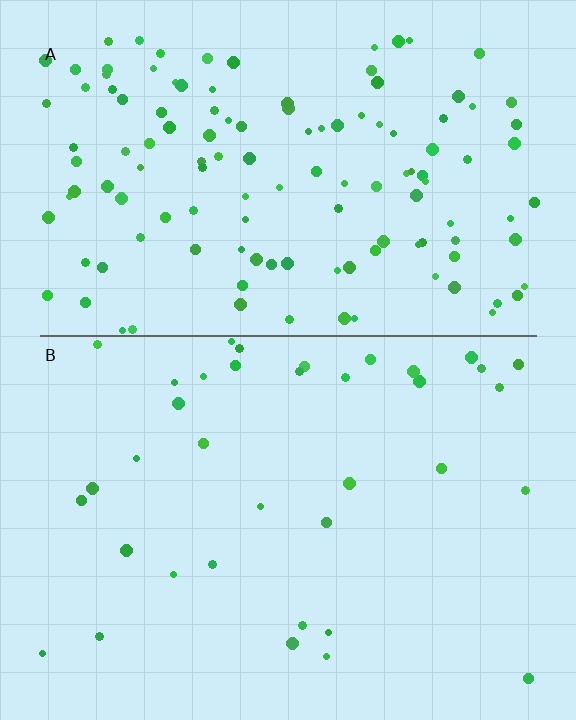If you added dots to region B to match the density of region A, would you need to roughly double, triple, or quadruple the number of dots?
Approximately quadruple.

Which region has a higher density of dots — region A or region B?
A (the top).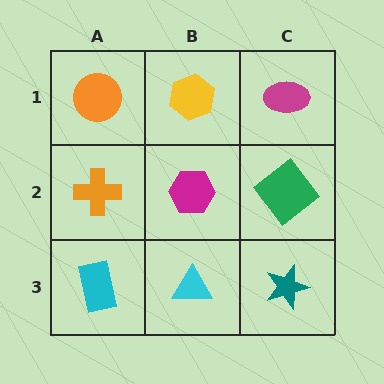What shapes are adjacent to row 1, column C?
A green diamond (row 2, column C), a yellow hexagon (row 1, column B).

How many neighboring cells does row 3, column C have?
2.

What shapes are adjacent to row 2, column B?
A yellow hexagon (row 1, column B), a cyan triangle (row 3, column B), an orange cross (row 2, column A), a green diamond (row 2, column C).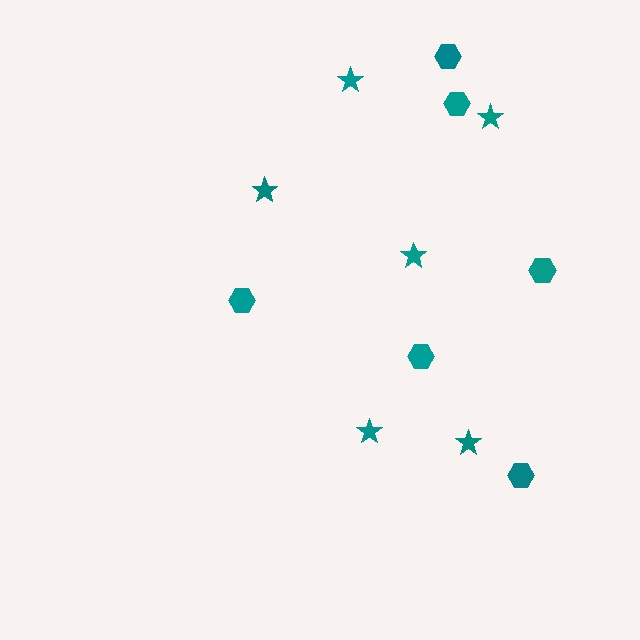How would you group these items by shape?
There are 2 groups: one group of stars (6) and one group of hexagons (6).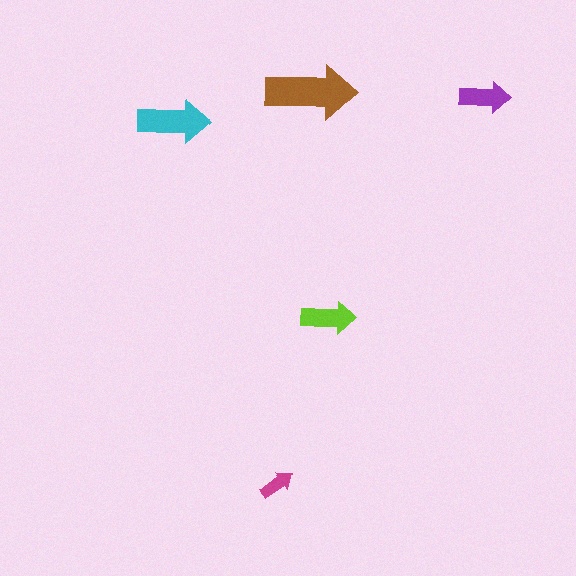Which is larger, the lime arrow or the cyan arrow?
The cyan one.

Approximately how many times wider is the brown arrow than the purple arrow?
About 2 times wider.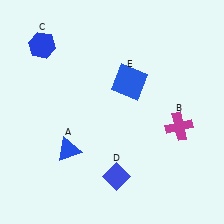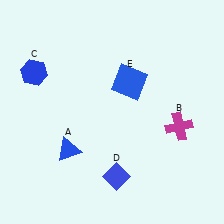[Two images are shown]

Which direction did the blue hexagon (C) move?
The blue hexagon (C) moved down.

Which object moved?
The blue hexagon (C) moved down.